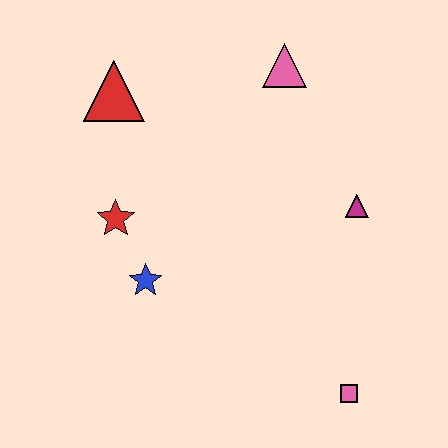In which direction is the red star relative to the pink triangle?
The red star is to the left of the pink triangle.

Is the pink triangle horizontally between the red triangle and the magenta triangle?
Yes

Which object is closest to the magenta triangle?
The pink triangle is closest to the magenta triangle.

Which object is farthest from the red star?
The pink square is farthest from the red star.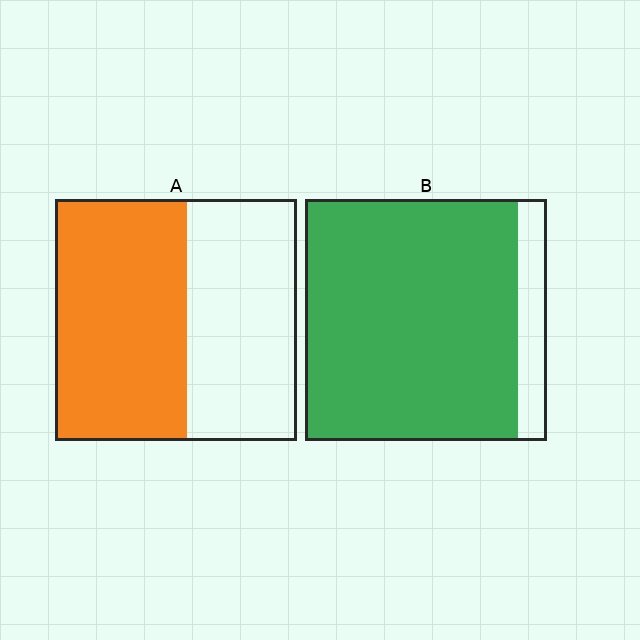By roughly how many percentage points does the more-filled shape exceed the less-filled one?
By roughly 35 percentage points (B over A).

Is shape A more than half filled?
Yes.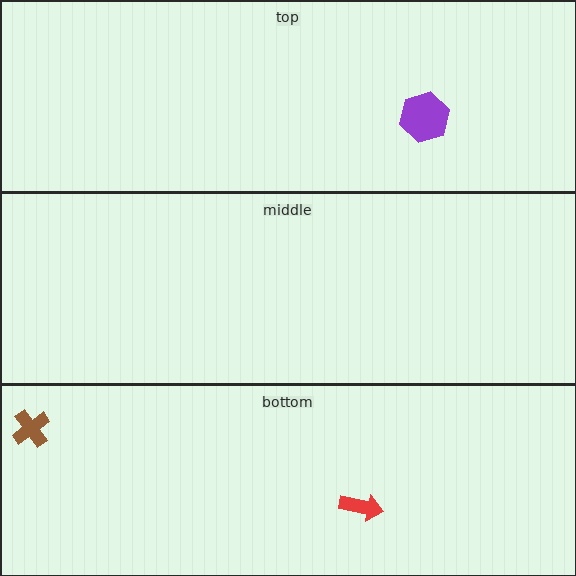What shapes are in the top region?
The purple hexagon.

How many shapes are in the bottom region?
2.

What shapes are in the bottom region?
The brown cross, the red arrow.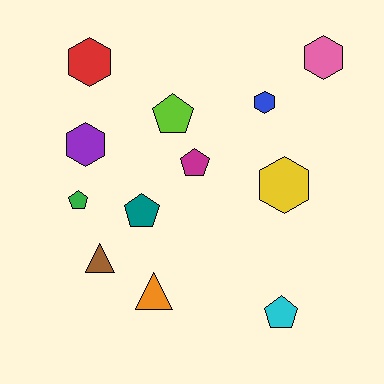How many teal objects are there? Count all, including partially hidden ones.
There is 1 teal object.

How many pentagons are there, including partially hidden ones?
There are 5 pentagons.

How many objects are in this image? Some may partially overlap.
There are 12 objects.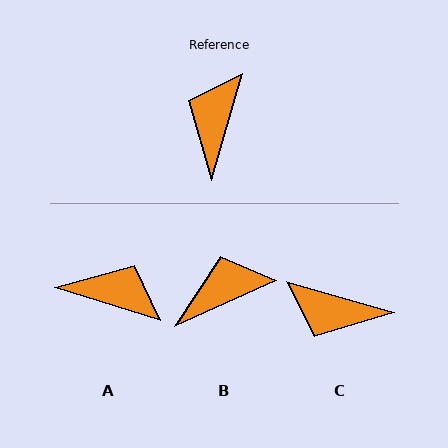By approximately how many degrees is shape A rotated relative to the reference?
Approximately 91 degrees clockwise.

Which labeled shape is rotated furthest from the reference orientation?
A, about 91 degrees away.